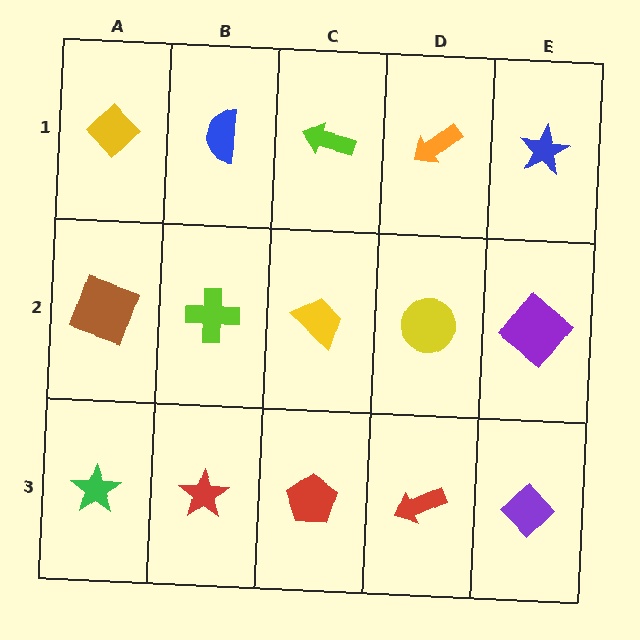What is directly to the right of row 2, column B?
A yellow trapezoid.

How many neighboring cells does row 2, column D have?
4.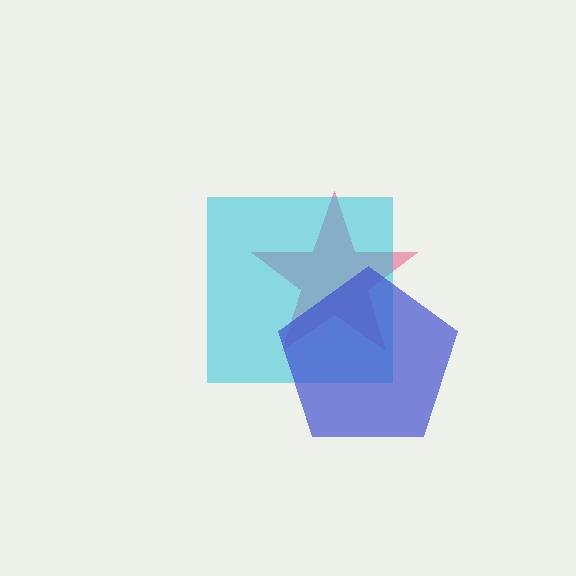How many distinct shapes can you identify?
There are 3 distinct shapes: a pink star, a cyan square, a blue pentagon.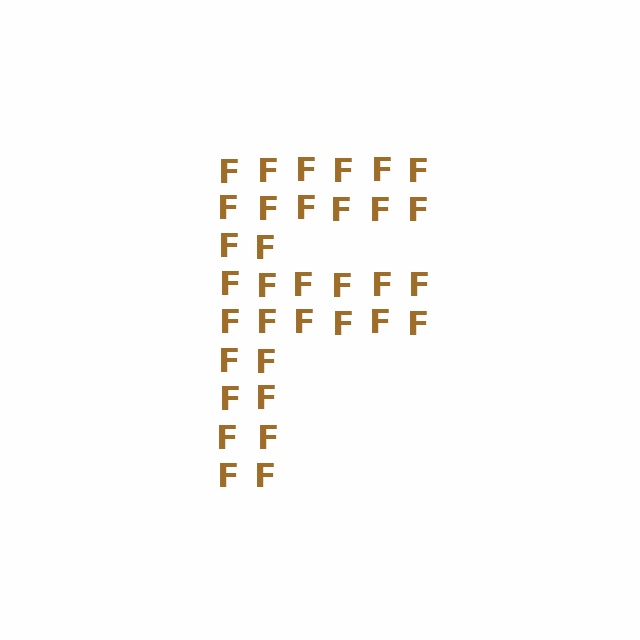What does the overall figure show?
The overall figure shows the letter F.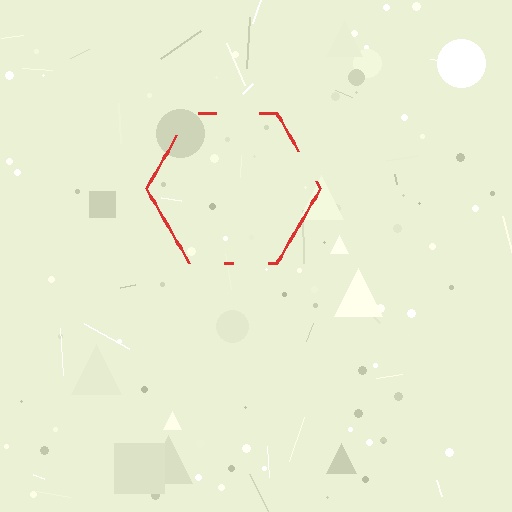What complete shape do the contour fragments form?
The contour fragments form a hexagon.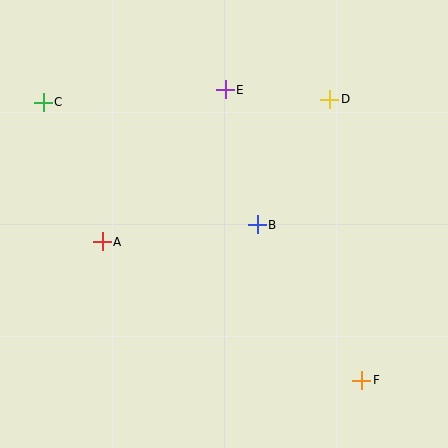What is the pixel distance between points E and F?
The distance between E and F is 321 pixels.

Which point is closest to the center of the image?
Point B at (257, 225) is closest to the center.